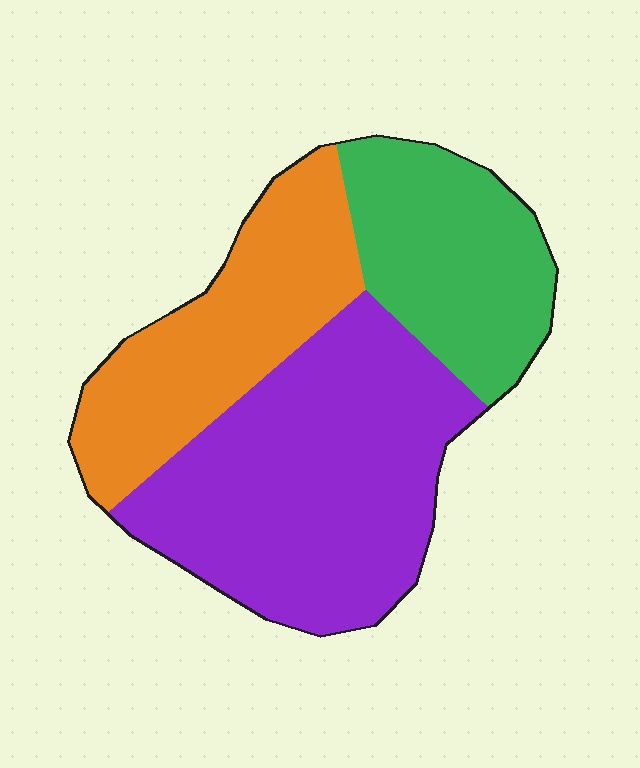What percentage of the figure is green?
Green covers roughly 25% of the figure.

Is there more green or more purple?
Purple.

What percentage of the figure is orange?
Orange takes up about one quarter (1/4) of the figure.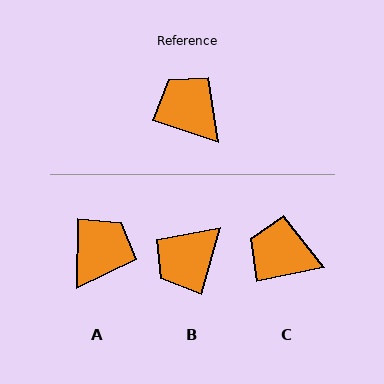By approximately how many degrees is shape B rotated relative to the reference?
Approximately 92 degrees counter-clockwise.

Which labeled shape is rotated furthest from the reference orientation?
B, about 92 degrees away.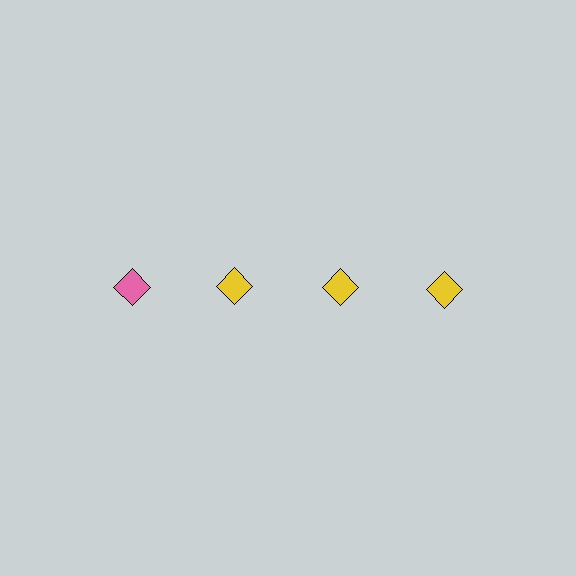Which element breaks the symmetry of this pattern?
The pink diamond in the top row, leftmost column breaks the symmetry. All other shapes are yellow diamonds.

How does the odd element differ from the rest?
It has a different color: pink instead of yellow.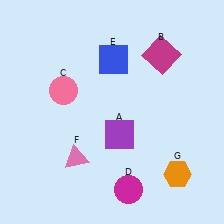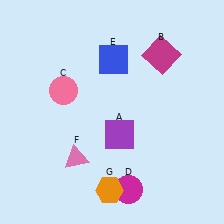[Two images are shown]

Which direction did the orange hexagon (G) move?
The orange hexagon (G) moved left.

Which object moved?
The orange hexagon (G) moved left.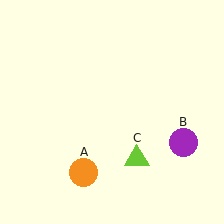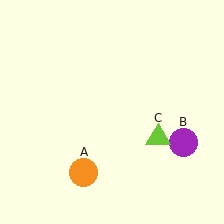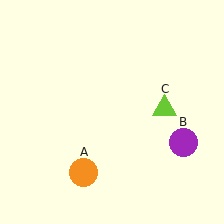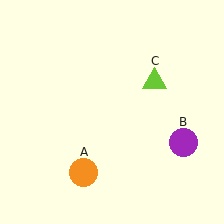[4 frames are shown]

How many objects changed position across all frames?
1 object changed position: lime triangle (object C).